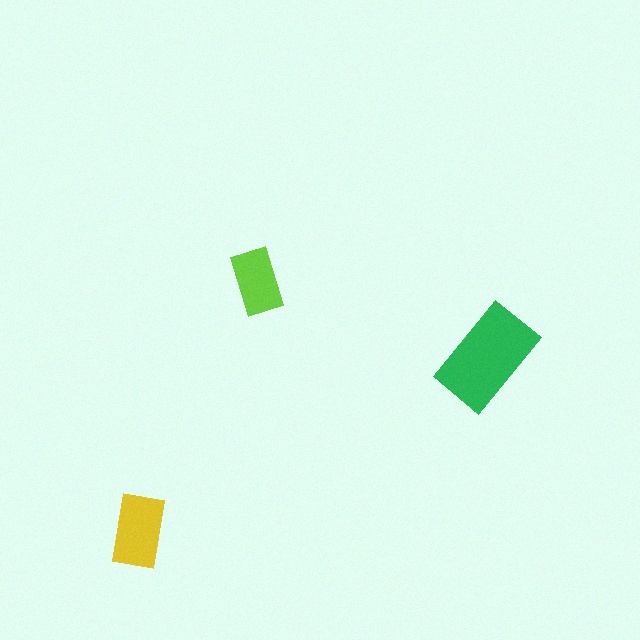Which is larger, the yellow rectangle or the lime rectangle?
The yellow one.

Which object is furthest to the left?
The yellow rectangle is leftmost.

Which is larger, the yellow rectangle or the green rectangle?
The green one.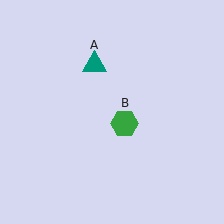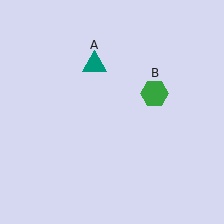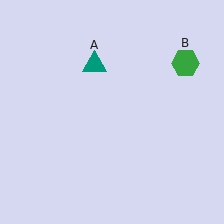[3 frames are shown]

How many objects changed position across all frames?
1 object changed position: green hexagon (object B).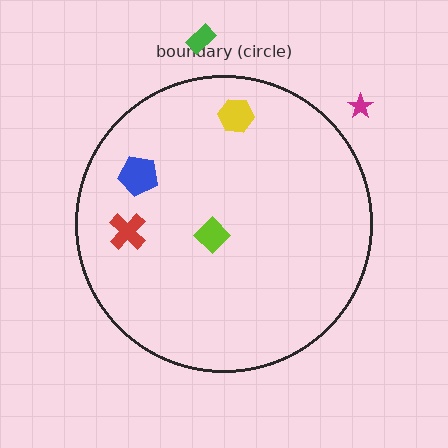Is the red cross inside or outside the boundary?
Inside.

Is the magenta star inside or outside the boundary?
Outside.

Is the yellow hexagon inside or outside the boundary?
Inside.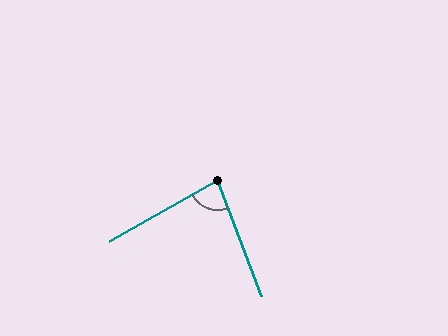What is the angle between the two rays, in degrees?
Approximately 81 degrees.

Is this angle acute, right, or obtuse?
It is acute.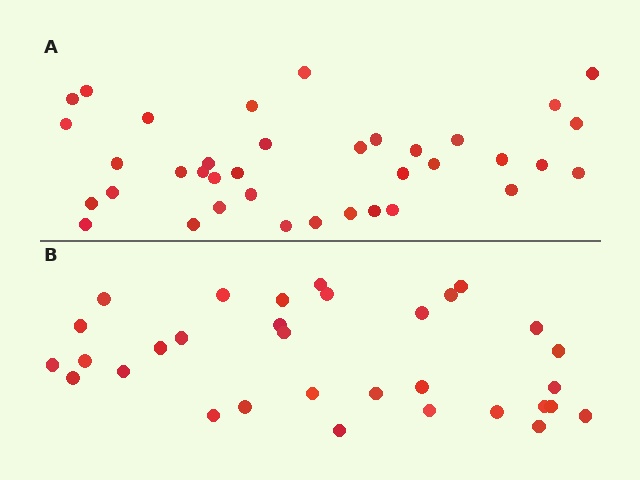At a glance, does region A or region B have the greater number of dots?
Region A (the top region) has more dots.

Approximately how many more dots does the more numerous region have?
Region A has about 5 more dots than region B.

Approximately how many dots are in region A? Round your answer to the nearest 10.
About 40 dots. (The exact count is 37, which rounds to 40.)